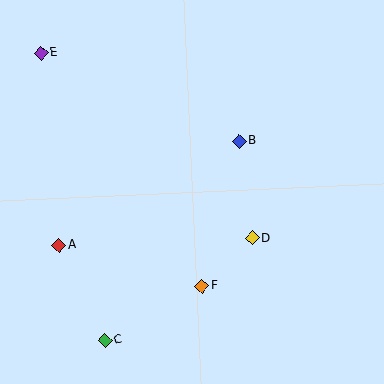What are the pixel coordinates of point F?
Point F is at (202, 286).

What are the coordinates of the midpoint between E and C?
The midpoint between E and C is at (73, 197).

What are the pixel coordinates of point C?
Point C is at (105, 340).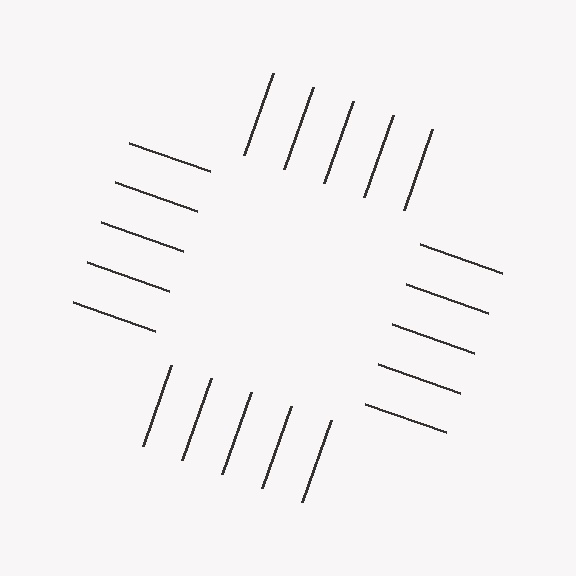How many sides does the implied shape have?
4 sides — the line-ends trace a square.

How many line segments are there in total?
20 — 5 along each of the 4 edges.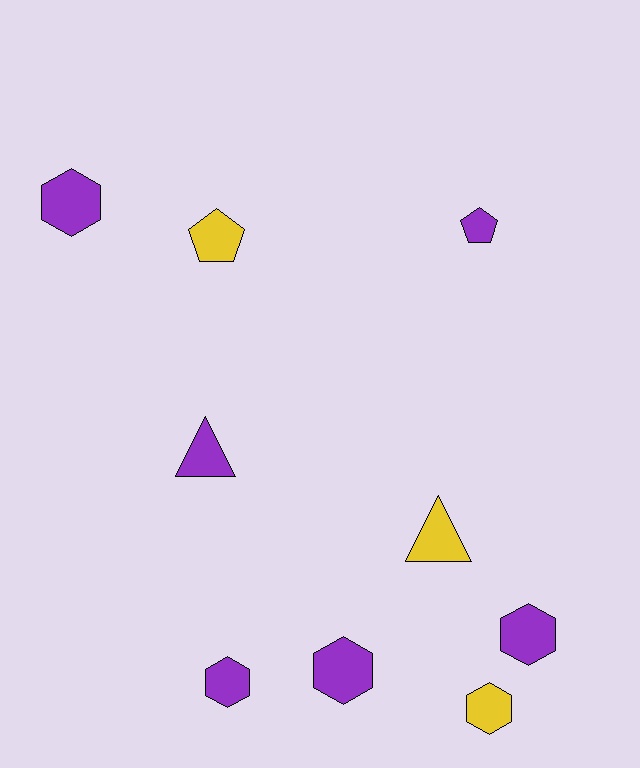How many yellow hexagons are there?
There is 1 yellow hexagon.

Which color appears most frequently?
Purple, with 6 objects.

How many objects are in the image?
There are 9 objects.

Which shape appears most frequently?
Hexagon, with 5 objects.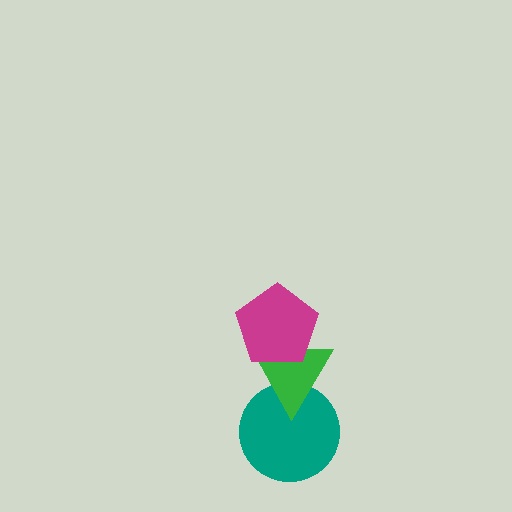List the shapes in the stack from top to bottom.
From top to bottom: the magenta pentagon, the green triangle, the teal circle.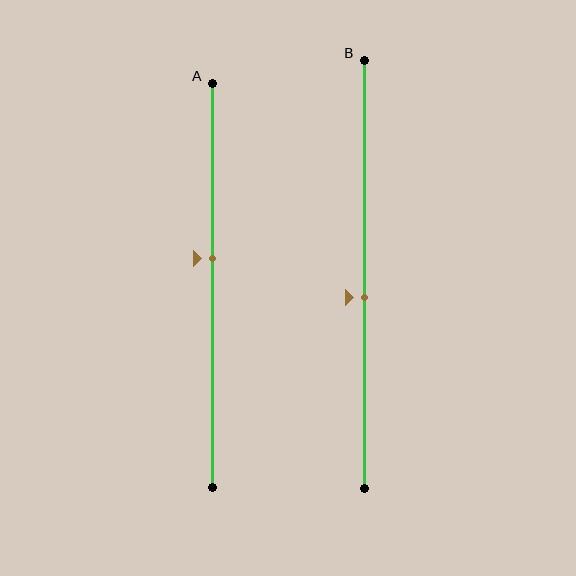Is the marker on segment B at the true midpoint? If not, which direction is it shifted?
No, the marker on segment B is shifted downward by about 5% of the segment length.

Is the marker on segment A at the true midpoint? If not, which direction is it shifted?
No, the marker on segment A is shifted upward by about 7% of the segment length.